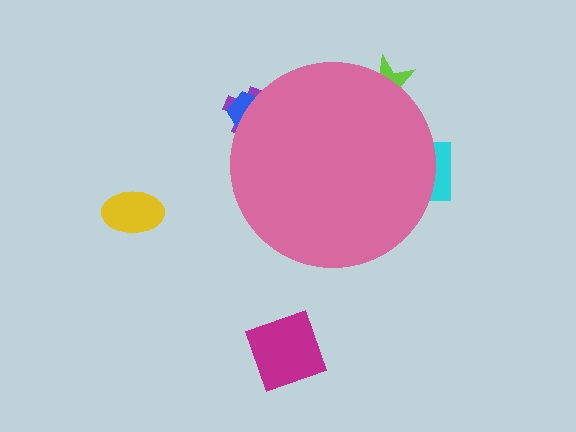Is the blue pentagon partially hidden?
Yes, the blue pentagon is partially hidden behind the pink circle.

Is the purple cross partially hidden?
Yes, the purple cross is partially hidden behind the pink circle.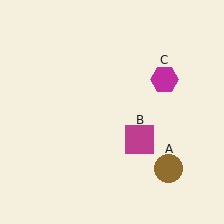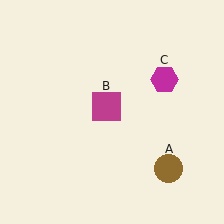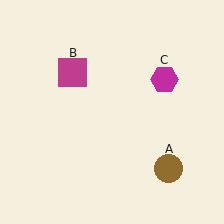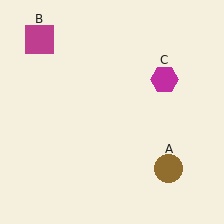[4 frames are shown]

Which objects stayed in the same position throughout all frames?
Brown circle (object A) and magenta hexagon (object C) remained stationary.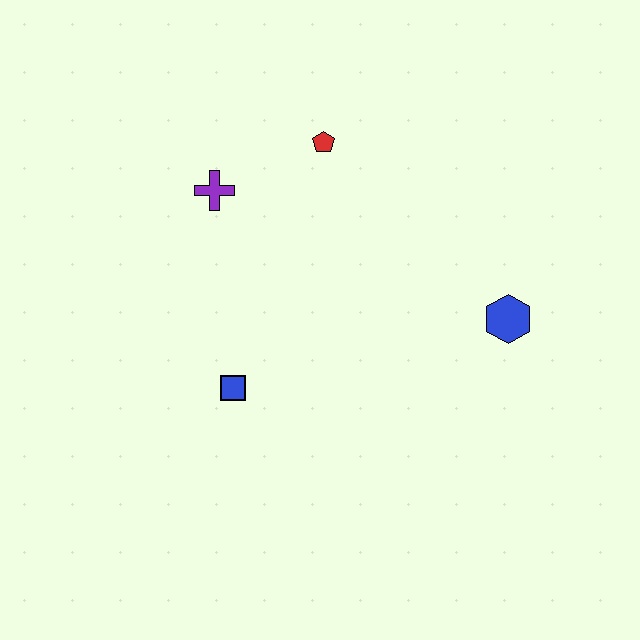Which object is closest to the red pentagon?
The purple cross is closest to the red pentagon.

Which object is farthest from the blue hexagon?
The purple cross is farthest from the blue hexagon.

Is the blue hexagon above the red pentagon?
No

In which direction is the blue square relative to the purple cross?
The blue square is below the purple cross.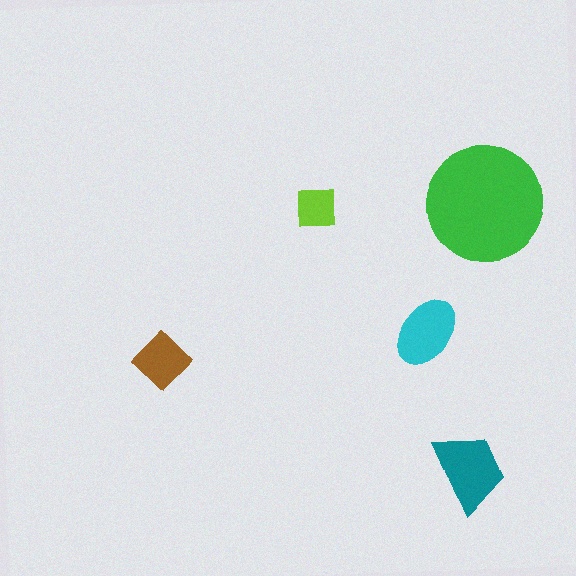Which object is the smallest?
The lime square.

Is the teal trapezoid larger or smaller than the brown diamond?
Larger.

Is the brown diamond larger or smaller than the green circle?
Smaller.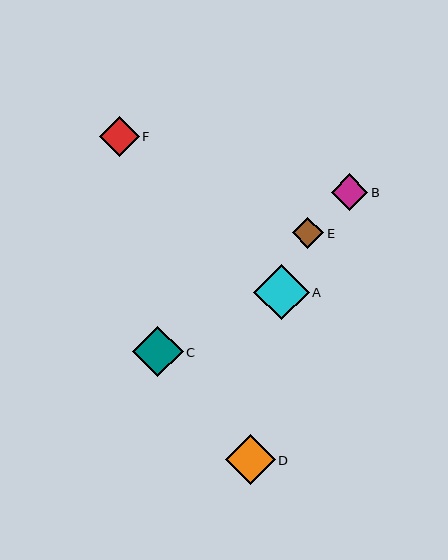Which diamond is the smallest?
Diamond E is the smallest with a size of approximately 32 pixels.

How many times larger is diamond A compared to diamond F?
Diamond A is approximately 1.4 times the size of diamond F.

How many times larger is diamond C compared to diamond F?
Diamond C is approximately 1.3 times the size of diamond F.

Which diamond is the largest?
Diamond A is the largest with a size of approximately 56 pixels.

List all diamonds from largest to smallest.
From largest to smallest: A, C, D, F, B, E.